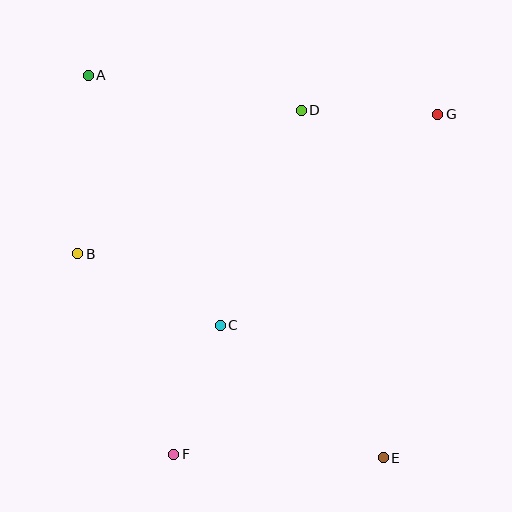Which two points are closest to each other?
Points D and G are closest to each other.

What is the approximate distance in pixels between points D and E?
The distance between D and E is approximately 357 pixels.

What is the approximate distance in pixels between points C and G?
The distance between C and G is approximately 303 pixels.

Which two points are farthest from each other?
Points A and E are farthest from each other.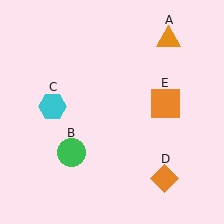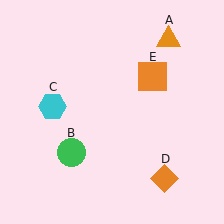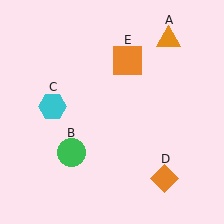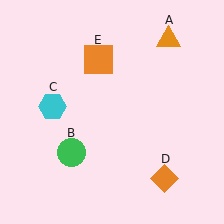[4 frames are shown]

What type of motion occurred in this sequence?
The orange square (object E) rotated counterclockwise around the center of the scene.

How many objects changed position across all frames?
1 object changed position: orange square (object E).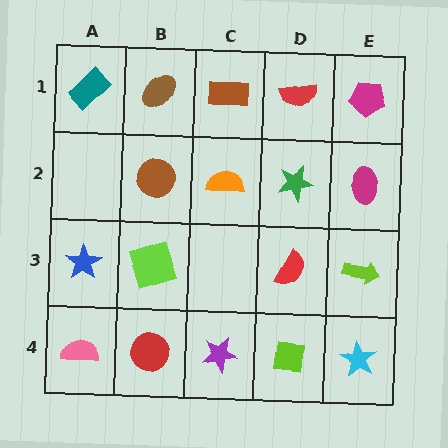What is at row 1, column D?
A red semicircle.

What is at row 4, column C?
A purple star.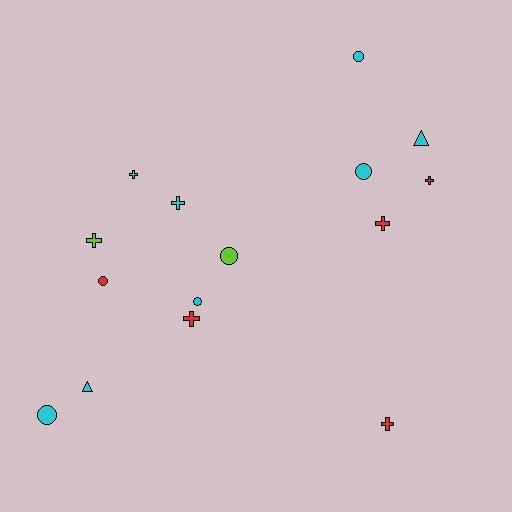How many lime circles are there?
There is 1 lime circle.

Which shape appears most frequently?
Cross, with 7 objects.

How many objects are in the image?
There are 15 objects.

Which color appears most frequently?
Cyan, with 8 objects.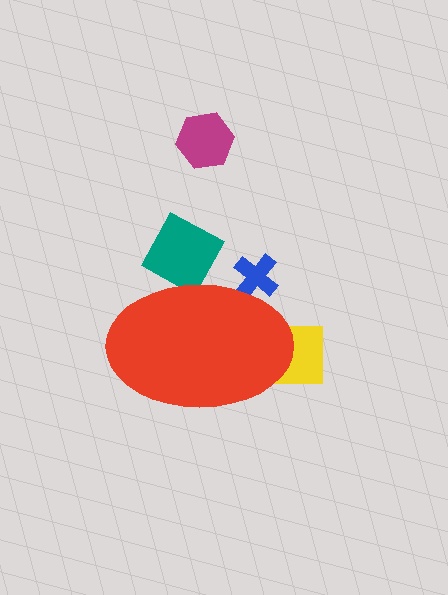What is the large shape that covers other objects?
A red ellipse.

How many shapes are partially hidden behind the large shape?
3 shapes are partially hidden.